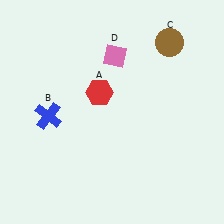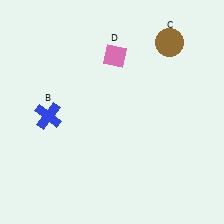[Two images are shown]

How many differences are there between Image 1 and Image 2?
There is 1 difference between the two images.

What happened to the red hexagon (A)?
The red hexagon (A) was removed in Image 2. It was in the top-left area of Image 1.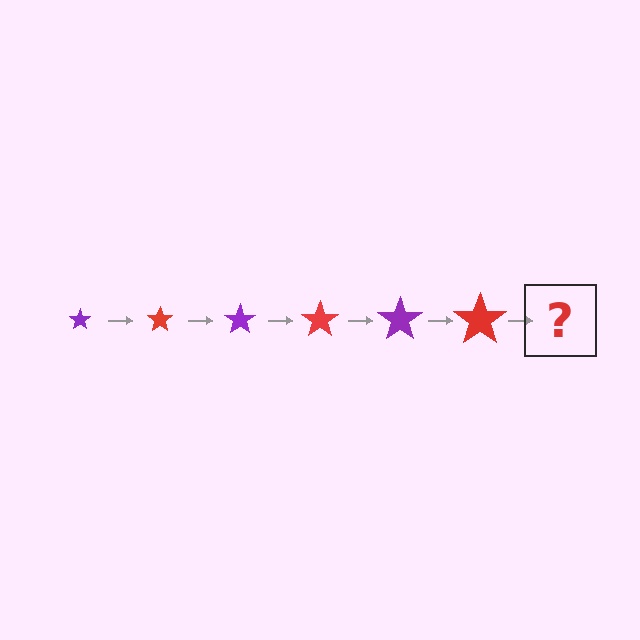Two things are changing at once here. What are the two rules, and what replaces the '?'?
The two rules are that the star grows larger each step and the color cycles through purple and red. The '?' should be a purple star, larger than the previous one.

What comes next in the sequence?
The next element should be a purple star, larger than the previous one.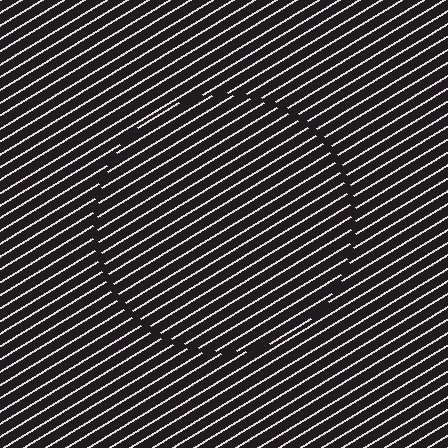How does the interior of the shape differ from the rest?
The interior of the shape contains the same grating, shifted by half a period — the contour is defined by the phase discontinuity where line-ends from the inner and outer gratings abut.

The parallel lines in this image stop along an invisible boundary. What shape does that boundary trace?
An illusory circle. The interior of the shape contains the same grating, shifted by half a period — the contour is defined by the phase discontinuity where line-ends from the inner and outer gratings abut.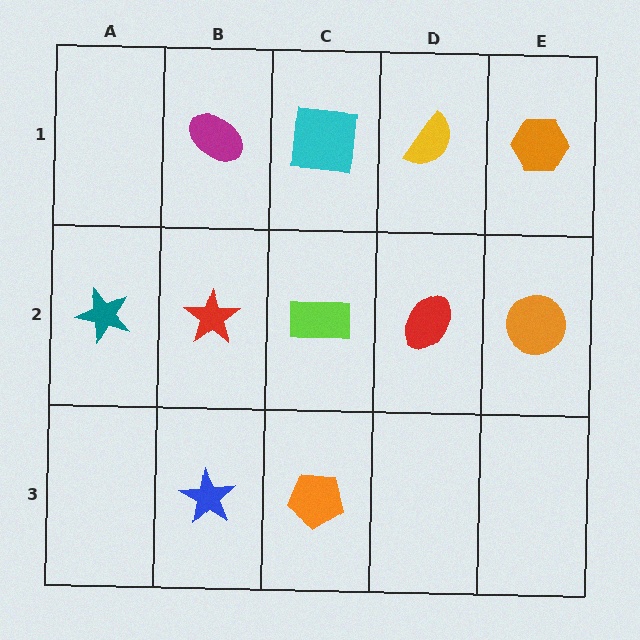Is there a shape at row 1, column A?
No, that cell is empty.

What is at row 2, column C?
A lime rectangle.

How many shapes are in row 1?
4 shapes.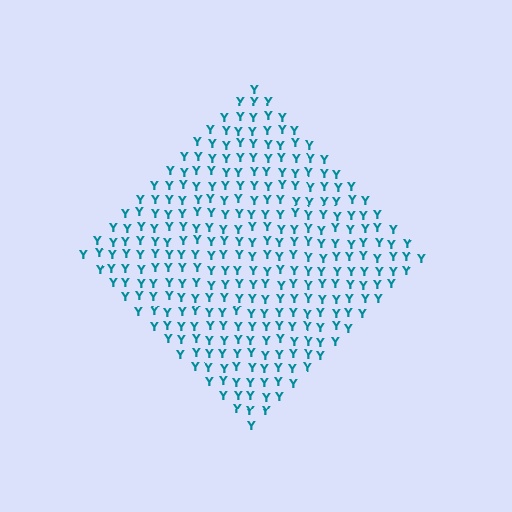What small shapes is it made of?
It is made of small letter Y's.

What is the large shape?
The large shape is a diamond.